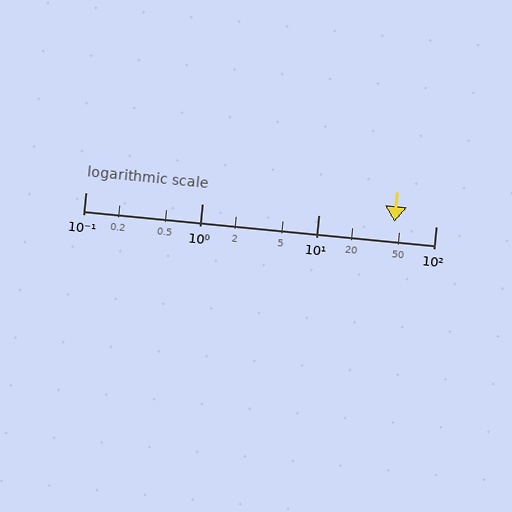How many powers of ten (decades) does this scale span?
The scale spans 3 decades, from 0.1 to 100.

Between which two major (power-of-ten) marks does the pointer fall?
The pointer is between 10 and 100.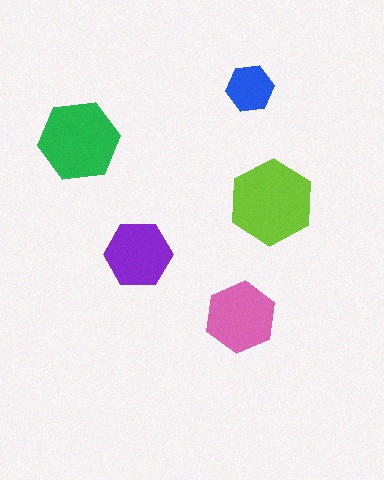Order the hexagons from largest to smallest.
the lime one, the green one, the pink one, the purple one, the blue one.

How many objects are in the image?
There are 5 objects in the image.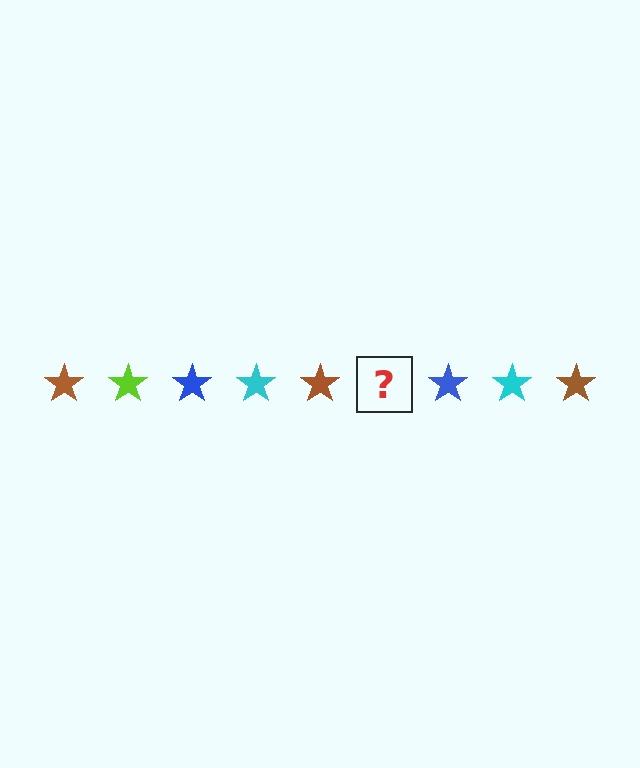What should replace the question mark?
The question mark should be replaced with a lime star.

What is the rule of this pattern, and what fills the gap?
The rule is that the pattern cycles through brown, lime, blue, cyan stars. The gap should be filled with a lime star.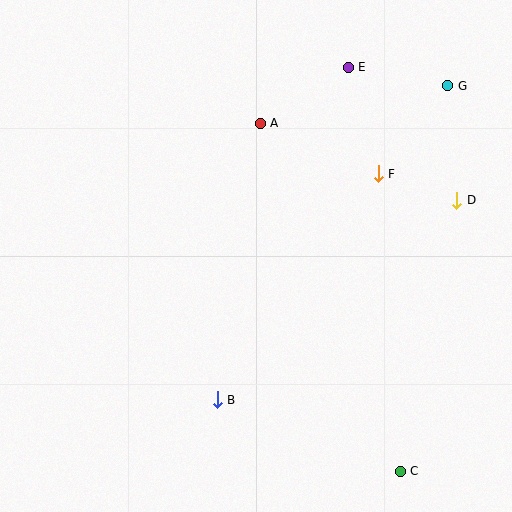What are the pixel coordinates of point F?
Point F is at (378, 174).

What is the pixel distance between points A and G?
The distance between A and G is 191 pixels.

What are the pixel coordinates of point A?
Point A is at (260, 123).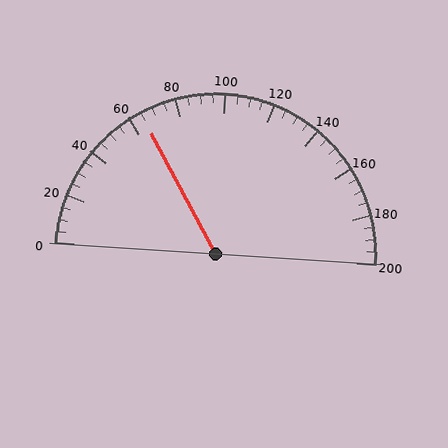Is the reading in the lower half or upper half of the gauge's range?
The reading is in the lower half of the range (0 to 200).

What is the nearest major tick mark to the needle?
The nearest major tick mark is 60.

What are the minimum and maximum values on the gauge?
The gauge ranges from 0 to 200.